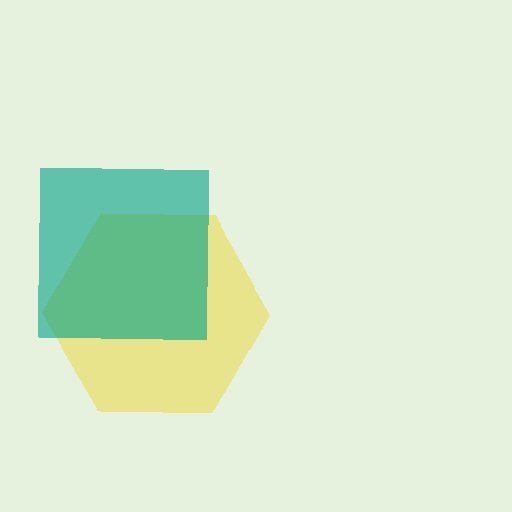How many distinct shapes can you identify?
There are 2 distinct shapes: a yellow hexagon, a teal square.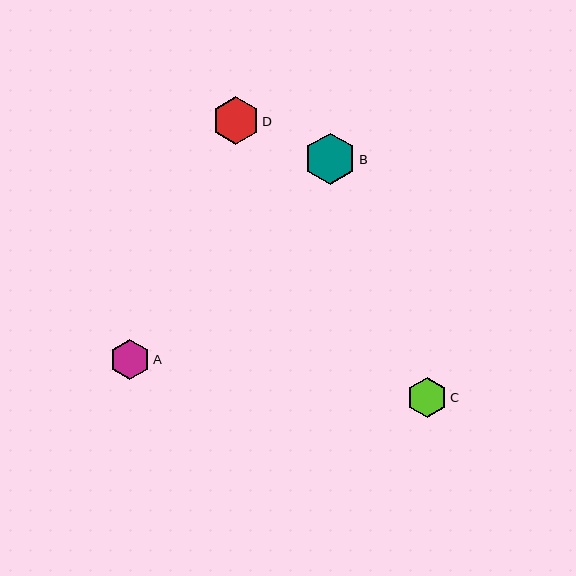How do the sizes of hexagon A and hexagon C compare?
Hexagon A and hexagon C are approximately the same size.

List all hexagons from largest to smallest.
From largest to smallest: B, D, A, C.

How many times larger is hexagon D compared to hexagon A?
Hexagon D is approximately 1.2 times the size of hexagon A.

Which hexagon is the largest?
Hexagon B is the largest with a size of approximately 52 pixels.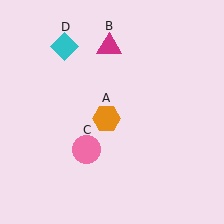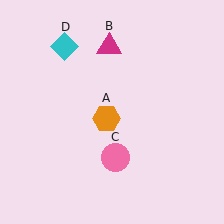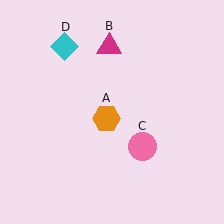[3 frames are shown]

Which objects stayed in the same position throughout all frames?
Orange hexagon (object A) and magenta triangle (object B) and cyan diamond (object D) remained stationary.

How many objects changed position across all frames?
1 object changed position: pink circle (object C).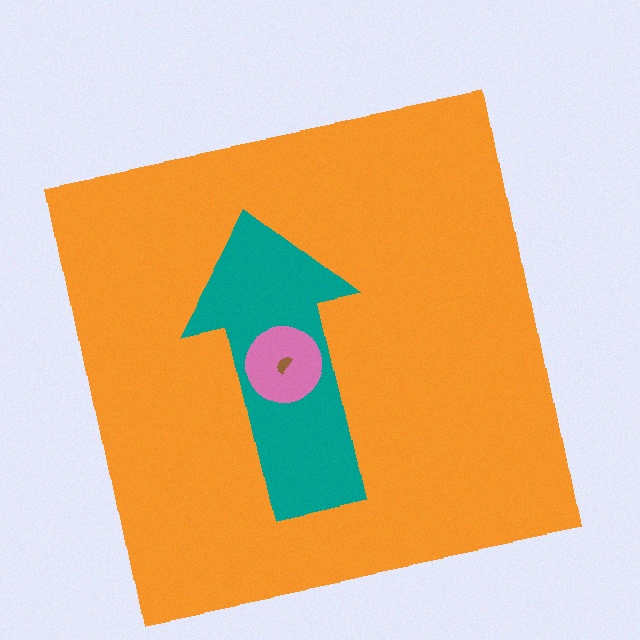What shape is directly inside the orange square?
The teal arrow.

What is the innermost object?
The brown semicircle.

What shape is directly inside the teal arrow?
The pink circle.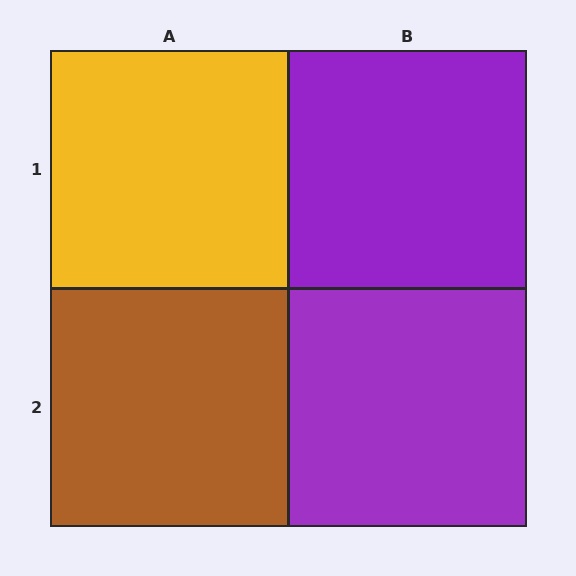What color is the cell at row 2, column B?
Purple.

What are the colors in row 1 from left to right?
Yellow, purple.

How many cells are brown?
1 cell is brown.